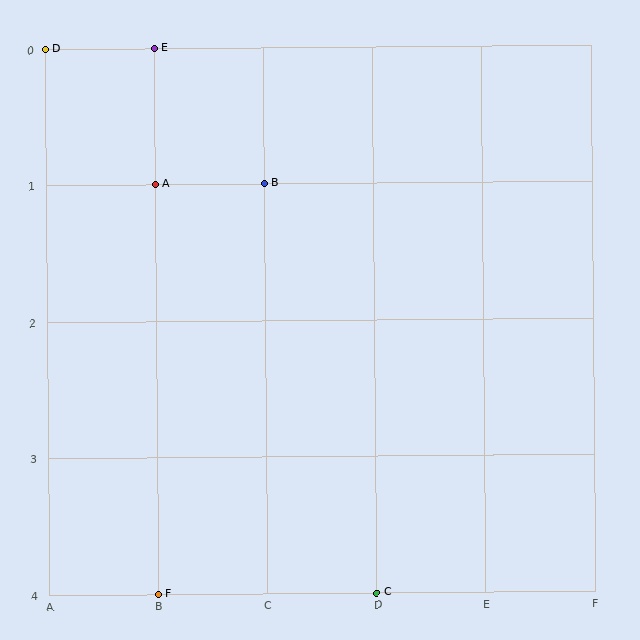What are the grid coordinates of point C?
Point C is at grid coordinates (D, 4).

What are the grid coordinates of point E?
Point E is at grid coordinates (B, 0).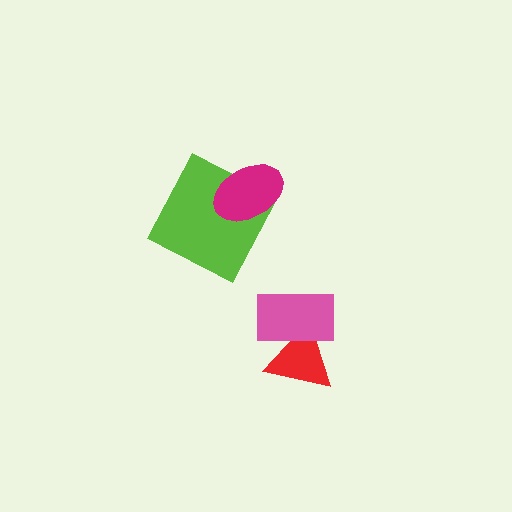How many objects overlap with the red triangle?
1 object overlaps with the red triangle.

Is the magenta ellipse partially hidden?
No, no other shape covers it.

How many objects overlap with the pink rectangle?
1 object overlaps with the pink rectangle.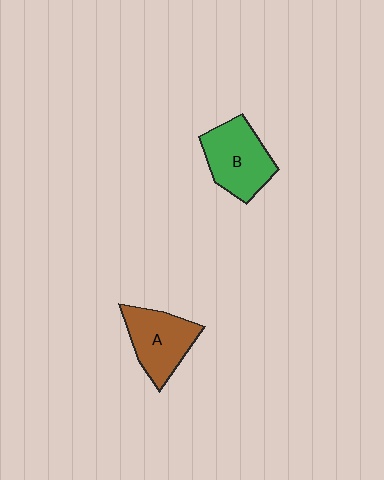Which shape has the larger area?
Shape B (green).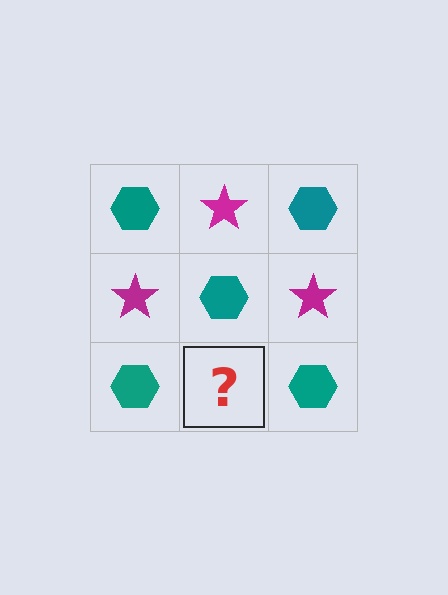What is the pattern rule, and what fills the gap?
The rule is that it alternates teal hexagon and magenta star in a checkerboard pattern. The gap should be filled with a magenta star.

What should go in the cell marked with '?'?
The missing cell should contain a magenta star.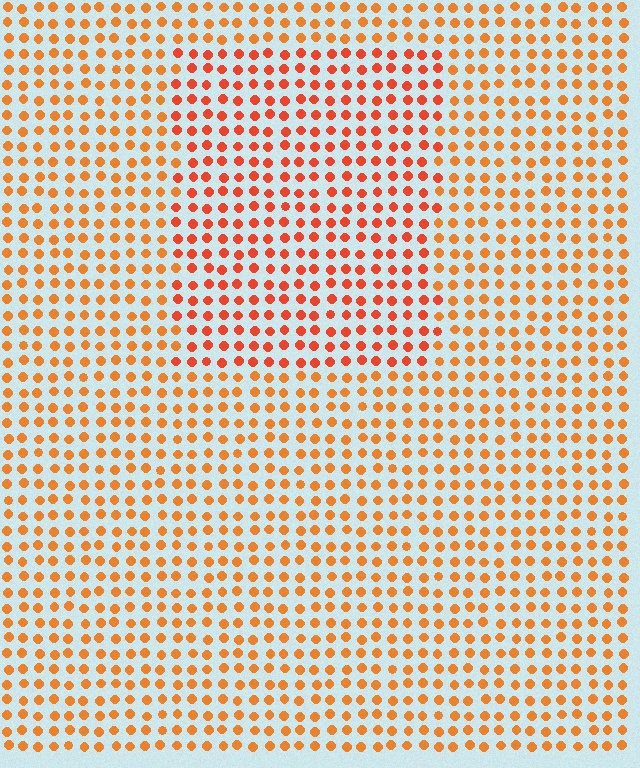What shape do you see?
I see a rectangle.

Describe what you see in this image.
The image is filled with small orange elements in a uniform arrangement. A rectangle-shaped region is visible where the elements are tinted to a slightly different hue, forming a subtle color boundary.